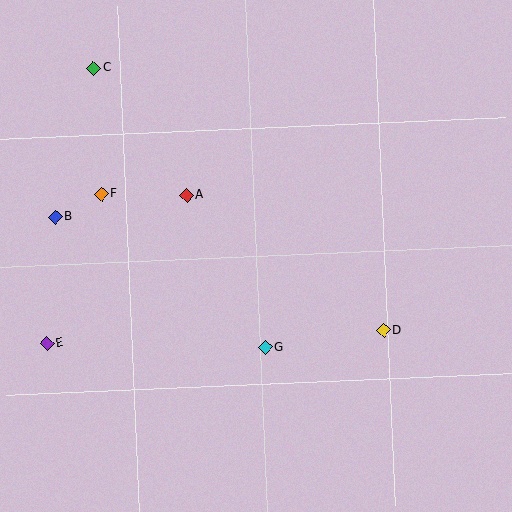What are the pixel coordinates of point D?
Point D is at (383, 330).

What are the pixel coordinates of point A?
Point A is at (187, 195).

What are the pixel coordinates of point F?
Point F is at (101, 194).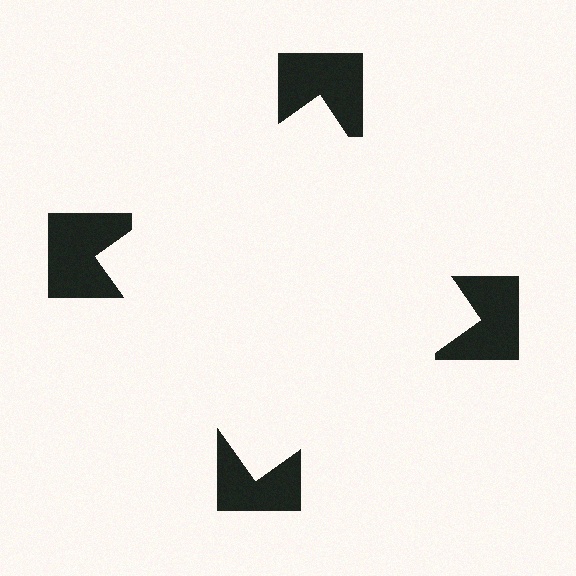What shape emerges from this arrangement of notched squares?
An illusory square — its edges are inferred from the aligned wedge cuts in the notched squares, not physically drawn.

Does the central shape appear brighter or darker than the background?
It typically appears slightly brighter than the background, even though no actual brightness change is drawn.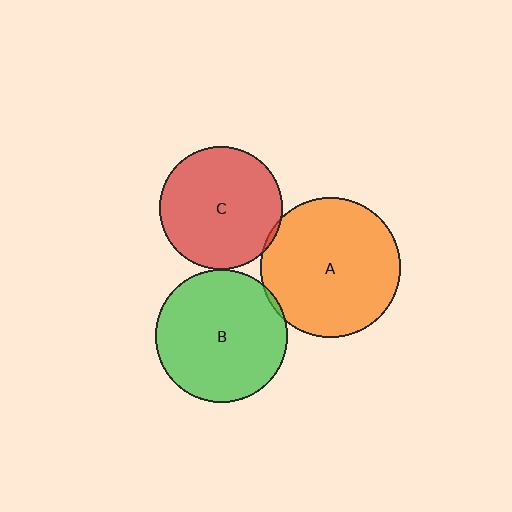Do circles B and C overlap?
Yes.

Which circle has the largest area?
Circle A (orange).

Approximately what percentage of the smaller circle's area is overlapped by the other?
Approximately 5%.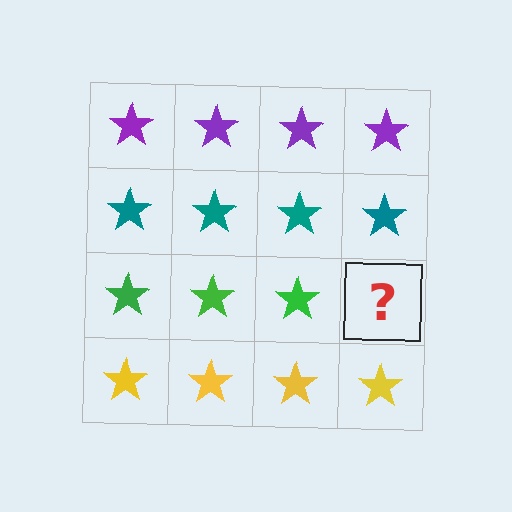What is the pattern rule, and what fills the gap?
The rule is that each row has a consistent color. The gap should be filled with a green star.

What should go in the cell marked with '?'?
The missing cell should contain a green star.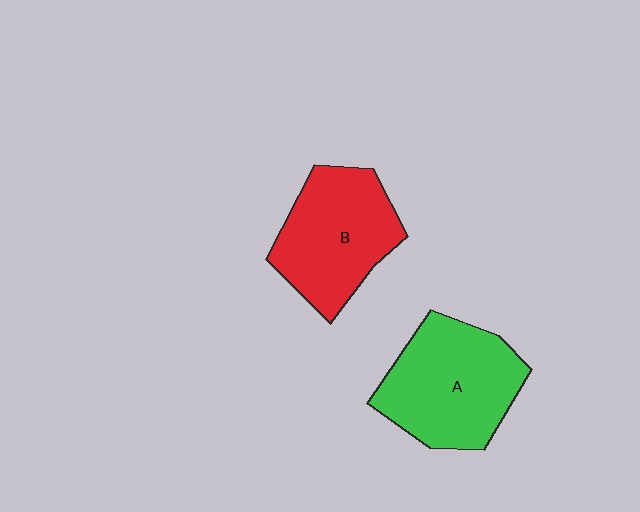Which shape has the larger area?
Shape A (green).